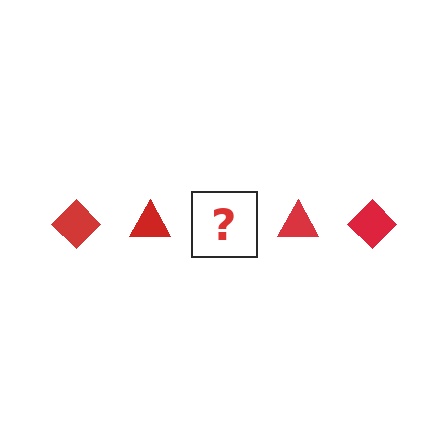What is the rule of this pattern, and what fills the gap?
The rule is that the pattern cycles through diamond, triangle shapes in red. The gap should be filled with a red diamond.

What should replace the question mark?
The question mark should be replaced with a red diamond.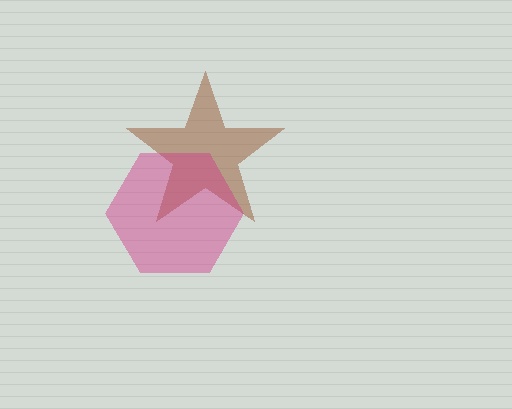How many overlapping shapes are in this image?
There are 2 overlapping shapes in the image.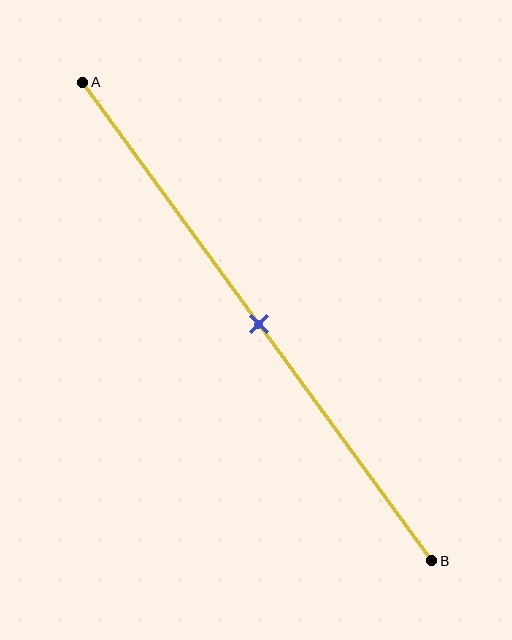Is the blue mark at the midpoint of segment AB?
Yes, the mark is approximately at the midpoint.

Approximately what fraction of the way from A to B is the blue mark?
The blue mark is approximately 50% of the way from A to B.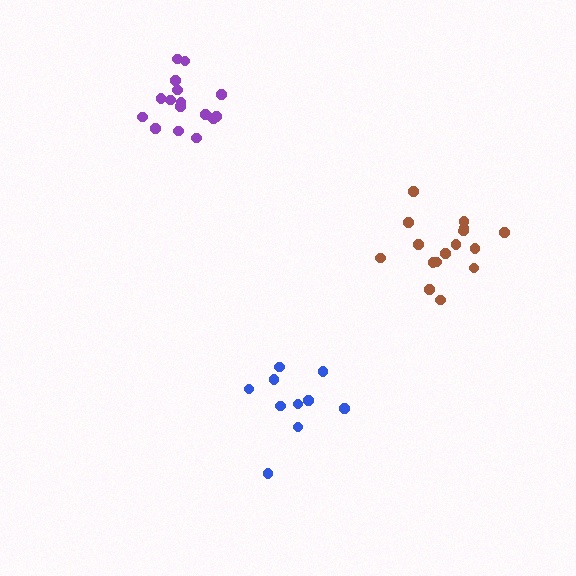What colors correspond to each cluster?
The clusters are colored: brown, blue, purple.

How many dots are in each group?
Group 1: 16 dots, Group 2: 10 dots, Group 3: 16 dots (42 total).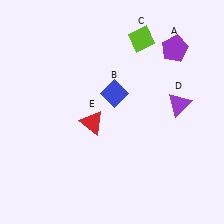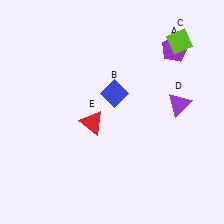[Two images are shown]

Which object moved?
The lime diamond (C) moved right.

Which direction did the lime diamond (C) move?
The lime diamond (C) moved right.